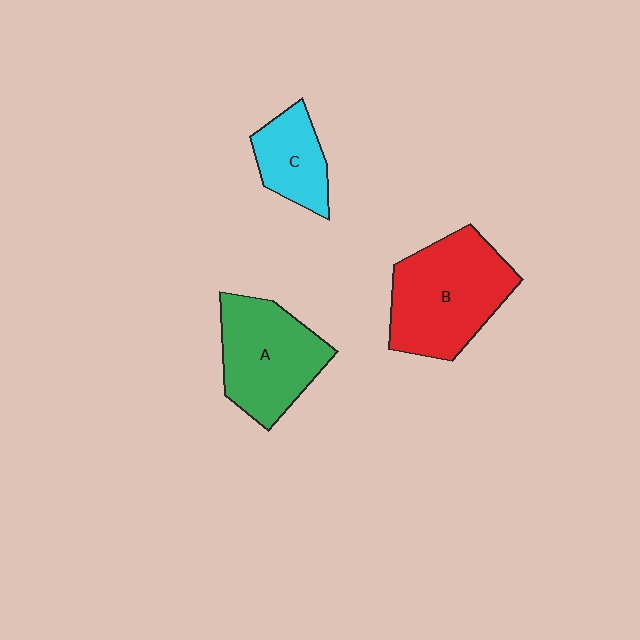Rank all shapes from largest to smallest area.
From largest to smallest: B (red), A (green), C (cyan).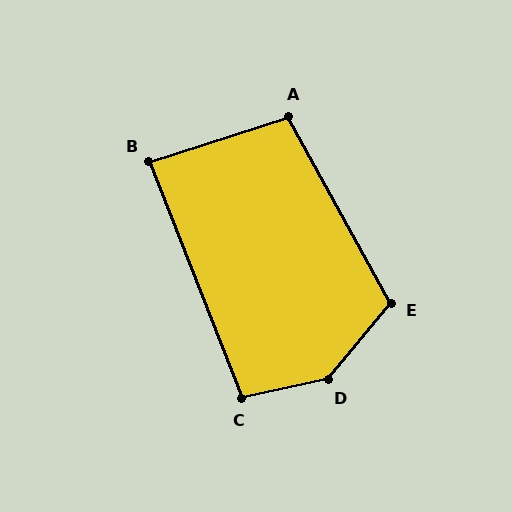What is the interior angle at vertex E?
Approximately 112 degrees (obtuse).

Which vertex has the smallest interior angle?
B, at approximately 86 degrees.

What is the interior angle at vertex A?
Approximately 101 degrees (obtuse).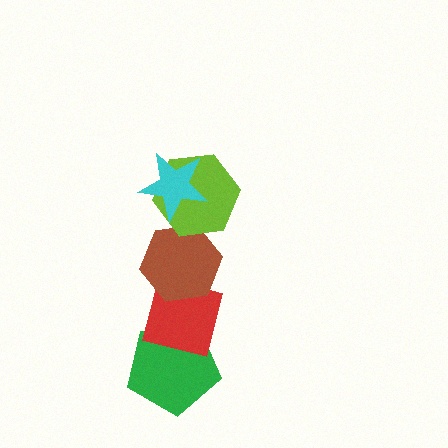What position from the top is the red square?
The red square is 4th from the top.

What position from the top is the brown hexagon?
The brown hexagon is 3rd from the top.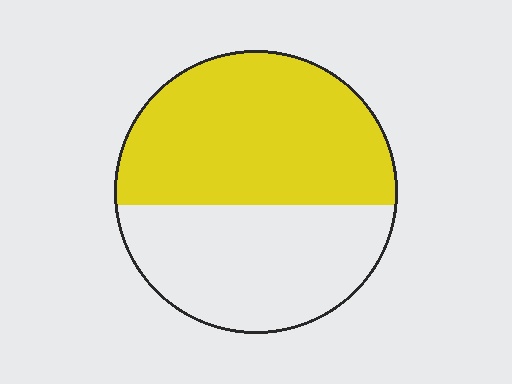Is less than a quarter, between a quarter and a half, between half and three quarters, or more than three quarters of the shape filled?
Between half and three quarters.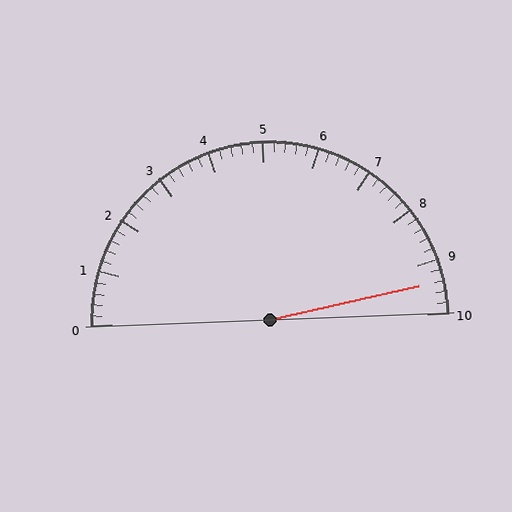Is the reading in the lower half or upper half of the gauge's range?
The reading is in the upper half of the range (0 to 10).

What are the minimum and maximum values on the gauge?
The gauge ranges from 0 to 10.